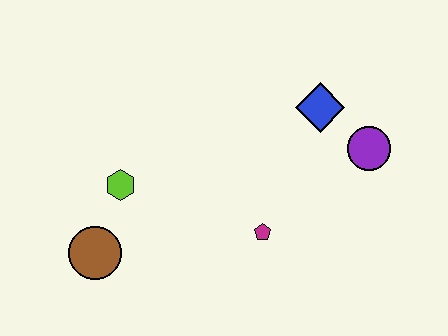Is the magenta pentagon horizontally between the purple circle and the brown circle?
Yes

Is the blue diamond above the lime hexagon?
Yes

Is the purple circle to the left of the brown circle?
No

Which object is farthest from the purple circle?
The brown circle is farthest from the purple circle.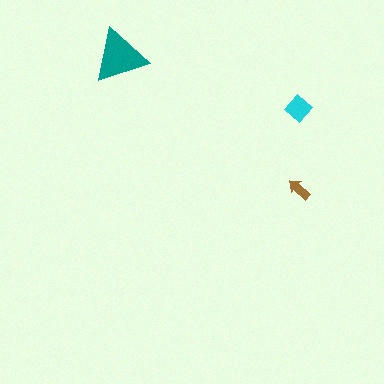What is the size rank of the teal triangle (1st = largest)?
1st.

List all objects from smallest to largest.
The brown arrow, the cyan diamond, the teal triangle.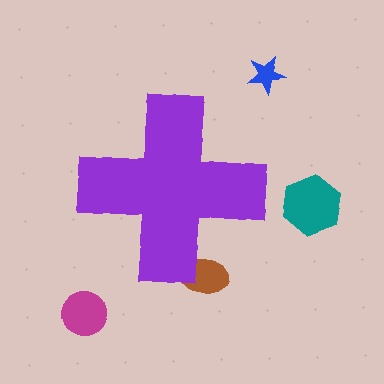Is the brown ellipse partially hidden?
Yes, the brown ellipse is partially hidden behind the purple cross.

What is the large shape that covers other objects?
A purple cross.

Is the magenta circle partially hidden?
No, the magenta circle is fully visible.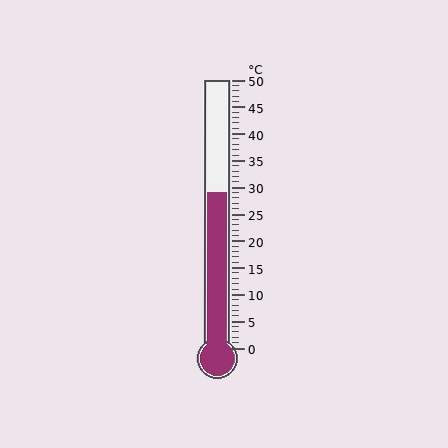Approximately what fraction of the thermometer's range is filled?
The thermometer is filled to approximately 60% of its range.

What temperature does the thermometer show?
The thermometer shows approximately 29°C.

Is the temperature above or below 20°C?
The temperature is above 20°C.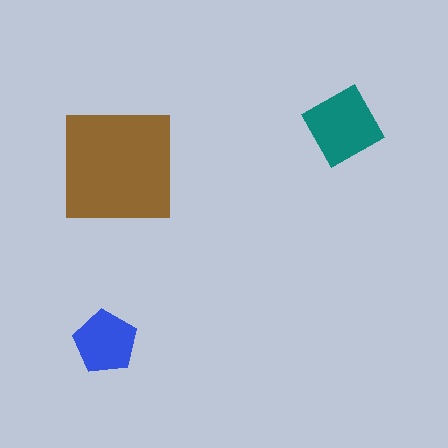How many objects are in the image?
There are 3 objects in the image.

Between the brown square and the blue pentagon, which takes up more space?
The brown square.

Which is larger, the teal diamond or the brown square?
The brown square.